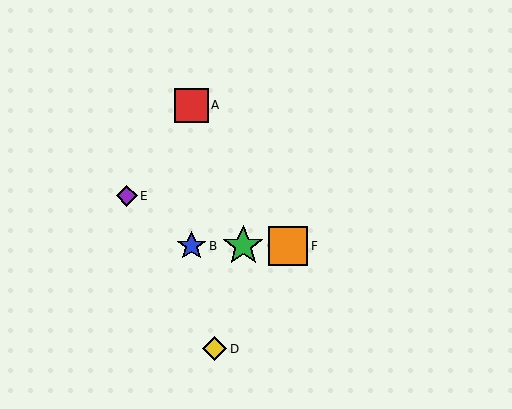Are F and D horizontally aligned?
No, F is at y≈246 and D is at y≈349.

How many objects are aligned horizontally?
3 objects (B, C, F) are aligned horizontally.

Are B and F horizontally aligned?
Yes, both are at y≈246.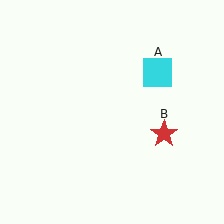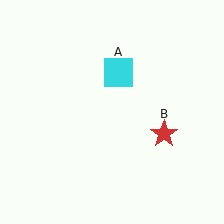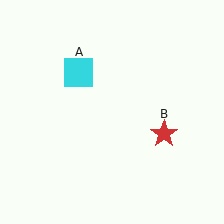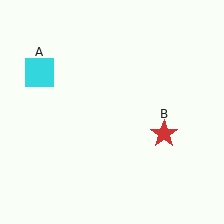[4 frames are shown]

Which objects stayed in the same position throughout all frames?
Red star (object B) remained stationary.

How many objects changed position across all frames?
1 object changed position: cyan square (object A).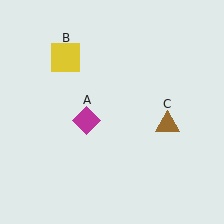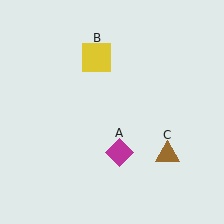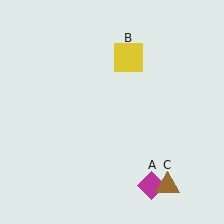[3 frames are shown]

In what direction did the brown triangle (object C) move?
The brown triangle (object C) moved down.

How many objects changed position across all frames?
3 objects changed position: magenta diamond (object A), yellow square (object B), brown triangle (object C).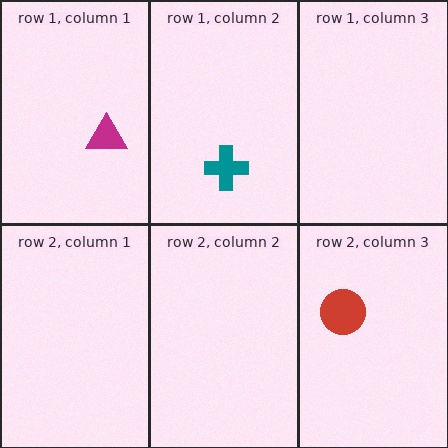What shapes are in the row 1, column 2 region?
The teal cross.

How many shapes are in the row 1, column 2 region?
1.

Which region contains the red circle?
The row 2, column 3 region.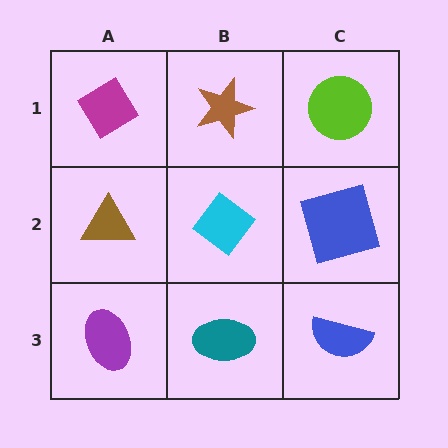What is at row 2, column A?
A brown triangle.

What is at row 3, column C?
A blue semicircle.